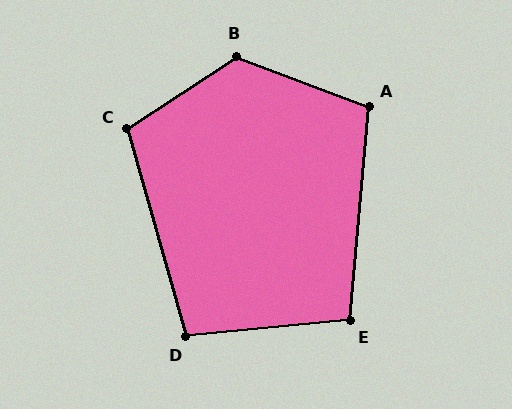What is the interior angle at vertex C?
Approximately 108 degrees (obtuse).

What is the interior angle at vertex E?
Approximately 101 degrees (obtuse).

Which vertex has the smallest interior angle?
D, at approximately 100 degrees.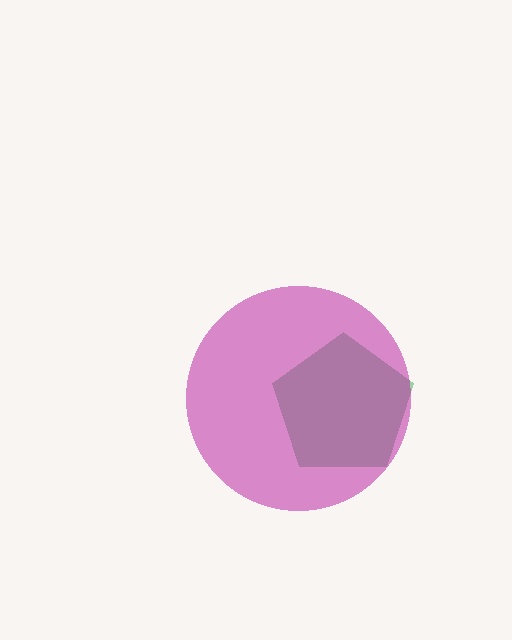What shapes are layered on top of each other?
The layered shapes are: a green pentagon, a magenta circle.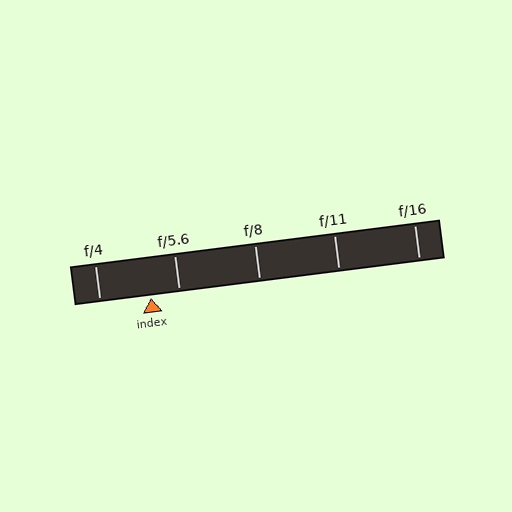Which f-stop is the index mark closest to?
The index mark is closest to f/5.6.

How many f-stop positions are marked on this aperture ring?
There are 5 f-stop positions marked.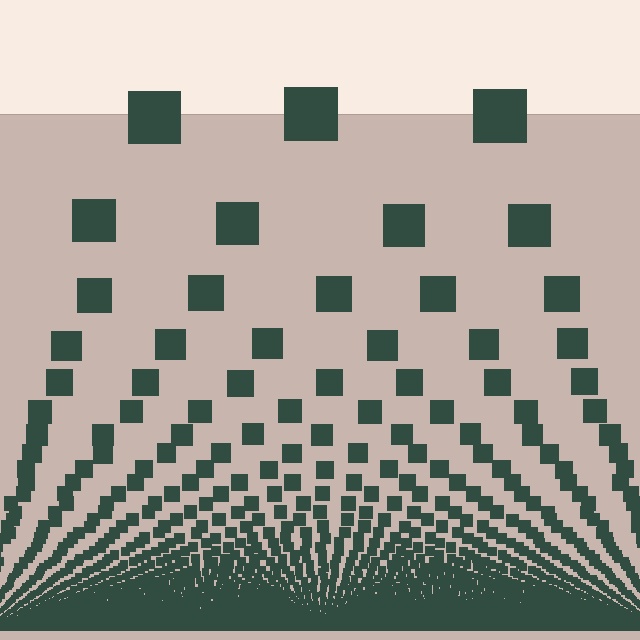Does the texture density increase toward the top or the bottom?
Density increases toward the bottom.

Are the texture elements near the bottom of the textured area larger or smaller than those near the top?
Smaller. The gradient is inverted — elements near the bottom are smaller and denser.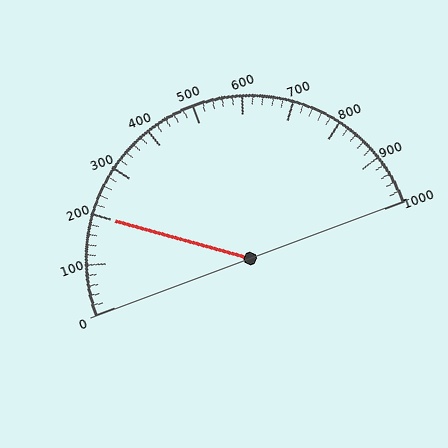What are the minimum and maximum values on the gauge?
The gauge ranges from 0 to 1000.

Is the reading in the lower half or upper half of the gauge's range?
The reading is in the lower half of the range (0 to 1000).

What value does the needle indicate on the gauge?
The needle indicates approximately 200.